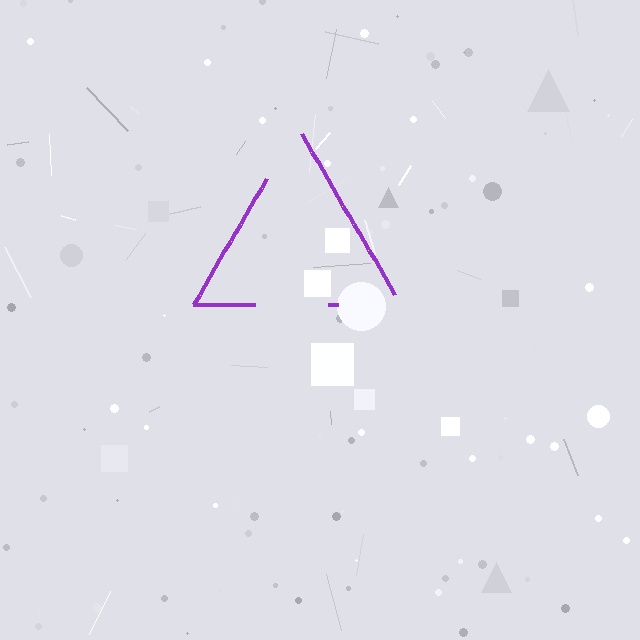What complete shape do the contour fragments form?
The contour fragments form a triangle.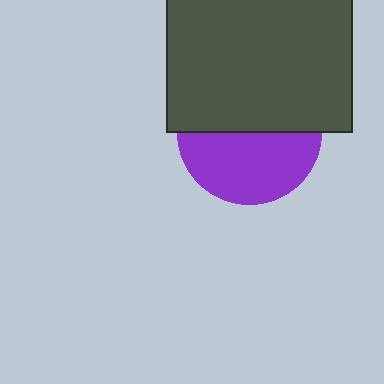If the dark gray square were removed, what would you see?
You would see the complete purple circle.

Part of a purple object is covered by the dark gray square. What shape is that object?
It is a circle.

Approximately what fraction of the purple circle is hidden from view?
Roughly 51% of the purple circle is hidden behind the dark gray square.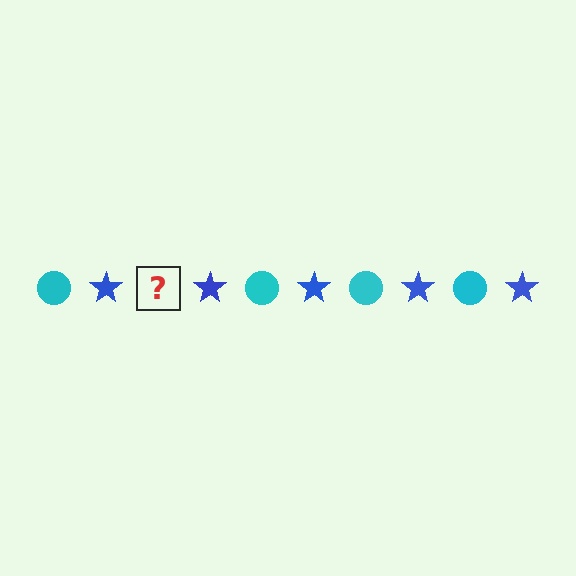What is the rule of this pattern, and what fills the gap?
The rule is that the pattern alternates between cyan circle and blue star. The gap should be filled with a cyan circle.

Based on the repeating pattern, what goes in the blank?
The blank should be a cyan circle.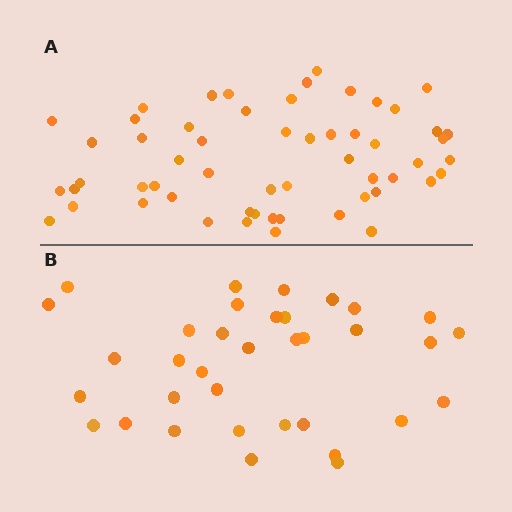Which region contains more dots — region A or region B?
Region A (the top region) has more dots.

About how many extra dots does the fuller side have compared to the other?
Region A has approximately 20 more dots than region B.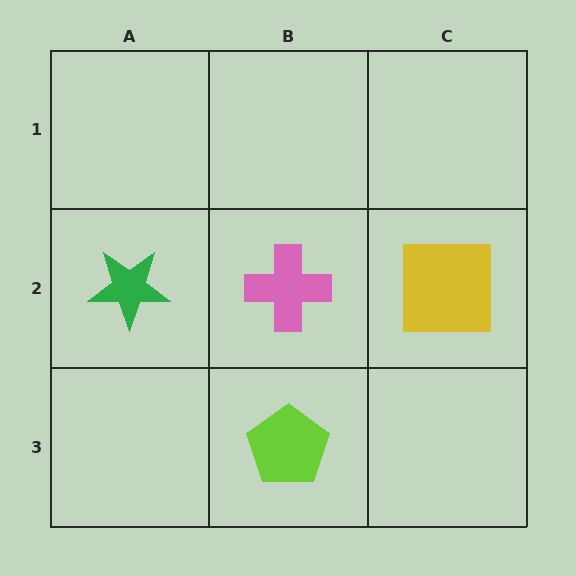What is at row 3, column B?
A lime pentagon.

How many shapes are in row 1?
0 shapes.